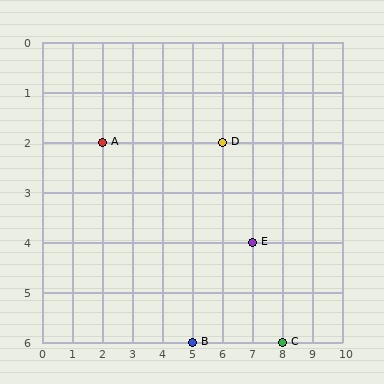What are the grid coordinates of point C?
Point C is at grid coordinates (8, 6).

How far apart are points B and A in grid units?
Points B and A are 3 columns and 4 rows apart (about 5.0 grid units diagonally).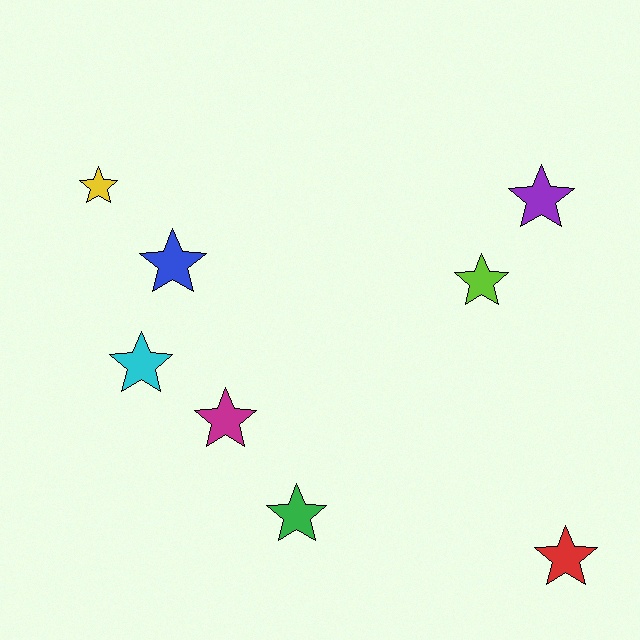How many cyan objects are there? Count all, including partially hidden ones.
There is 1 cyan object.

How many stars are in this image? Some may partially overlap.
There are 8 stars.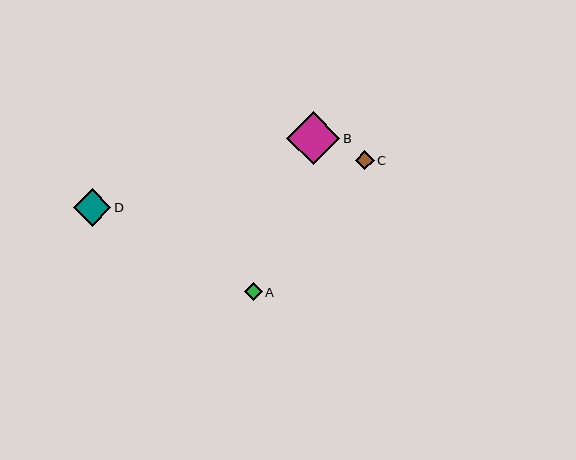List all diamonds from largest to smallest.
From largest to smallest: B, D, C, A.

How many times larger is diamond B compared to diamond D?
Diamond B is approximately 1.4 times the size of diamond D.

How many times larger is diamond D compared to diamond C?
Diamond D is approximately 1.9 times the size of diamond C.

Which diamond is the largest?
Diamond B is the largest with a size of approximately 53 pixels.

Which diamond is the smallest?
Diamond A is the smallest with a size of approximately 17 pixels.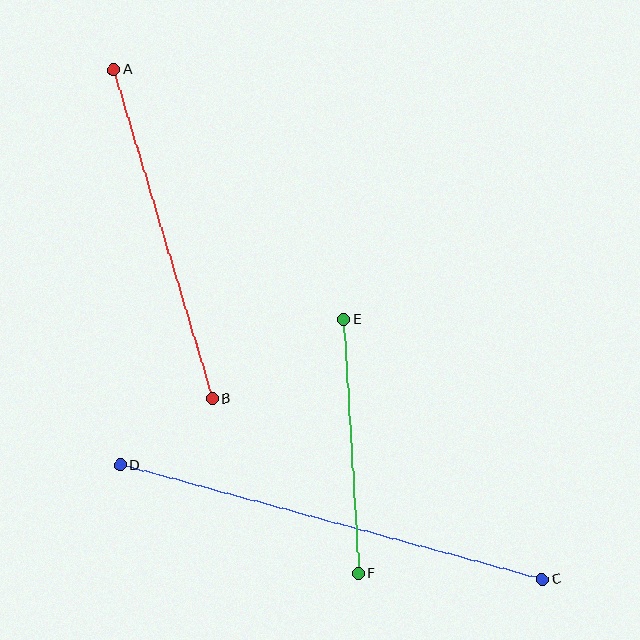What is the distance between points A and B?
The distance is approximately 343 pixels.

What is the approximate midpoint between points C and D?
The midpoint is at approximately (331, 522) pixels.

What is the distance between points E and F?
The distance is approximately 254 pixels.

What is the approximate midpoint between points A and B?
The midpoint is at approximately (163, 234) pixels.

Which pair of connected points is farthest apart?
Points C and D are farthest apart.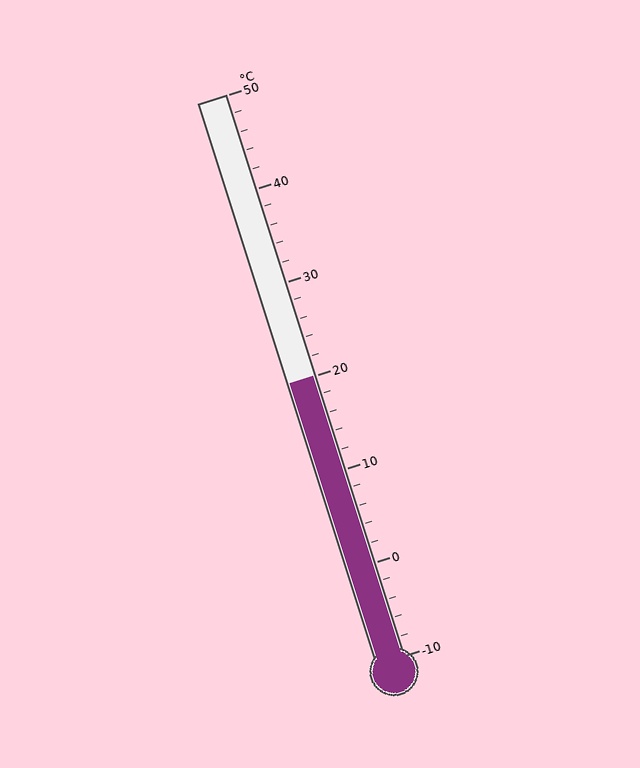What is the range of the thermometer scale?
The thermometer scale ranges from -10°C to 50°C.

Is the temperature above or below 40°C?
The temperature is below 40°C.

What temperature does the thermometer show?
The thermometer shows approximately 20°C.